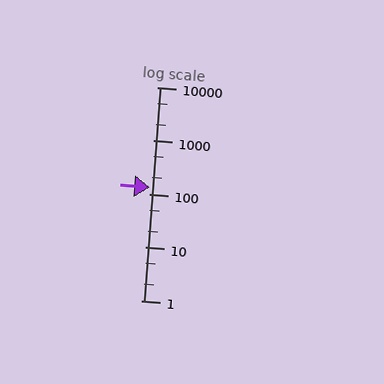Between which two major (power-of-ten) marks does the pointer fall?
The pointer is between 100 and 1000.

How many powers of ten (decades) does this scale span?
The scale spans 4 decades, from 1 to 10000.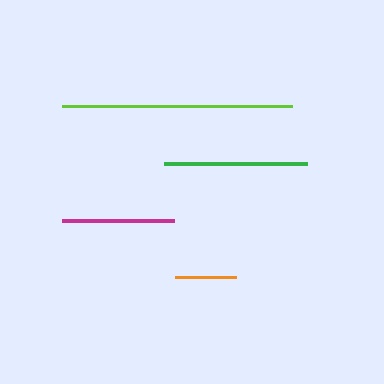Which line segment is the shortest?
The orange line is the shortest at approximately 61 pixels.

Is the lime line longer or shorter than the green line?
The lime line is longer than the green line.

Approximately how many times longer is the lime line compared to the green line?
The lime line is approximately 1.6 times the length of the green line.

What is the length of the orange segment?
The orange segment is approximately 61 pixels long.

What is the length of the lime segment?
The lime segment is approximately 230 pixels long.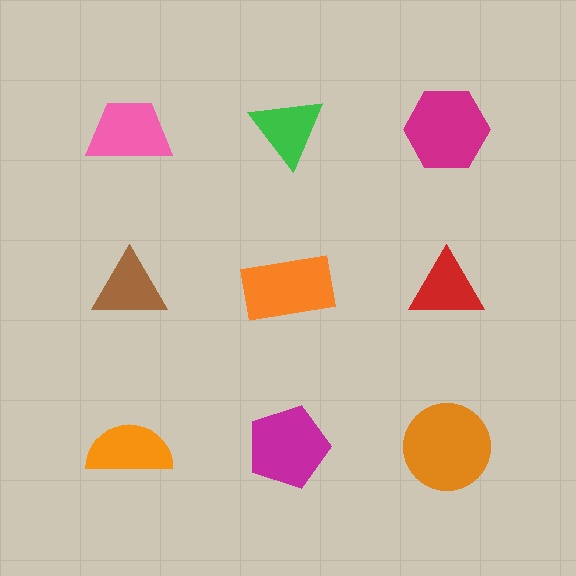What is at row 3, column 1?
An orange semicircle.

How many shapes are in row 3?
3 shapes.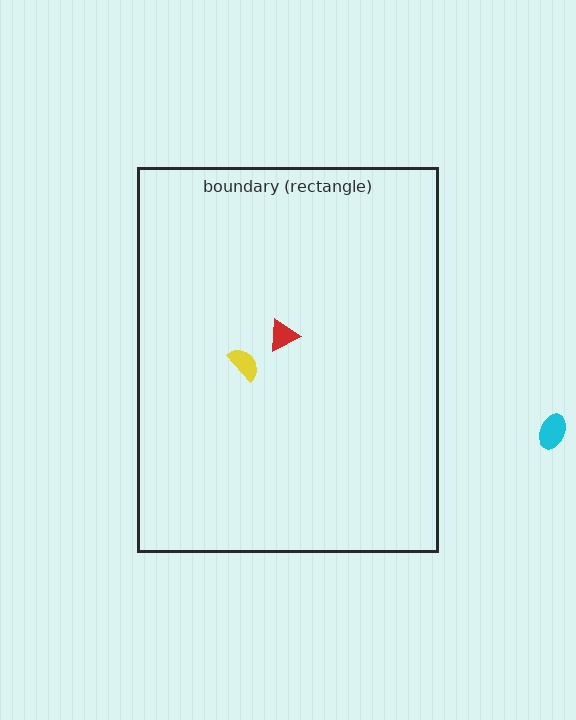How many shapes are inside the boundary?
2 inside, 1 outside.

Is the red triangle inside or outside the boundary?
Inside.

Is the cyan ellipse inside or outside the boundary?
Outside.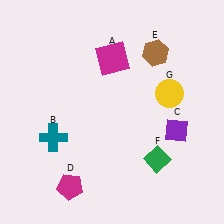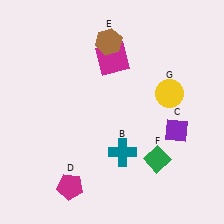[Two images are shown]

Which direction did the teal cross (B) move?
The teal cross (B) moved right.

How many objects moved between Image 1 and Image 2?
2 objects moved between the two images.